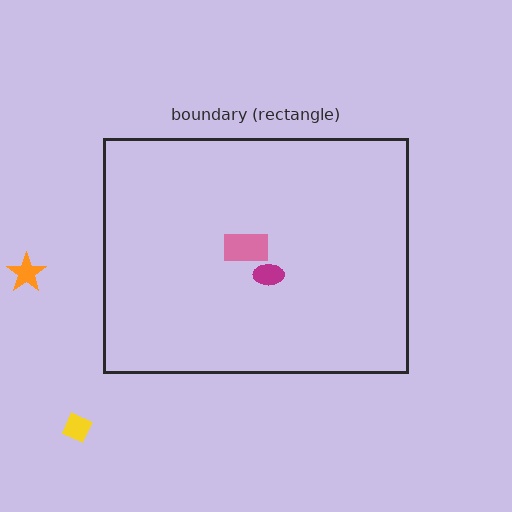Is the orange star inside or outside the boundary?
Outside.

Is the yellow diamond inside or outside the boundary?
Outside.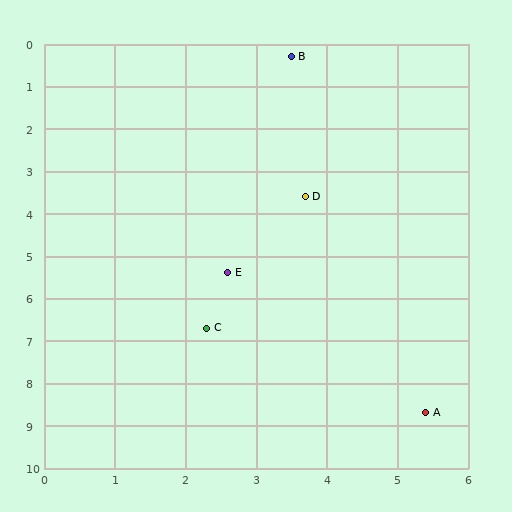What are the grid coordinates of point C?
Point C is at approximately (2.3, 6.7).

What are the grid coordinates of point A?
Point A is at approximately (5.4, 8.7).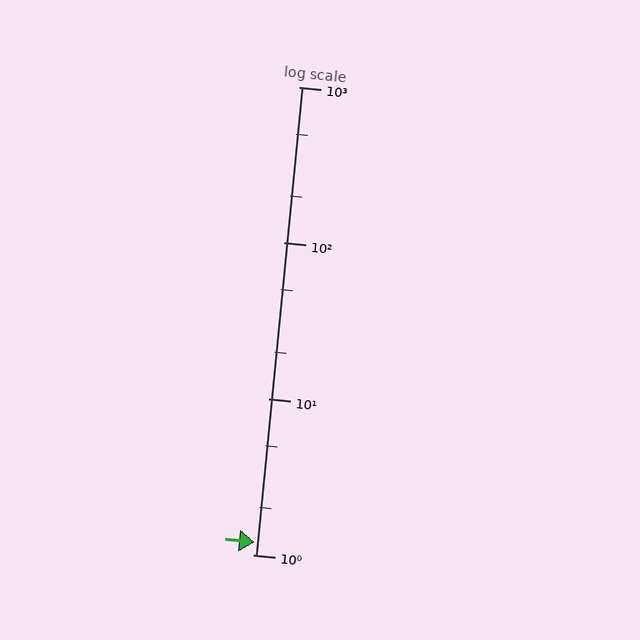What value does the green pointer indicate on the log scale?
The pointer indicates approximately 1.2.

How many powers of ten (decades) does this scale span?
The scale spans 3 decades, from 1 to 1000.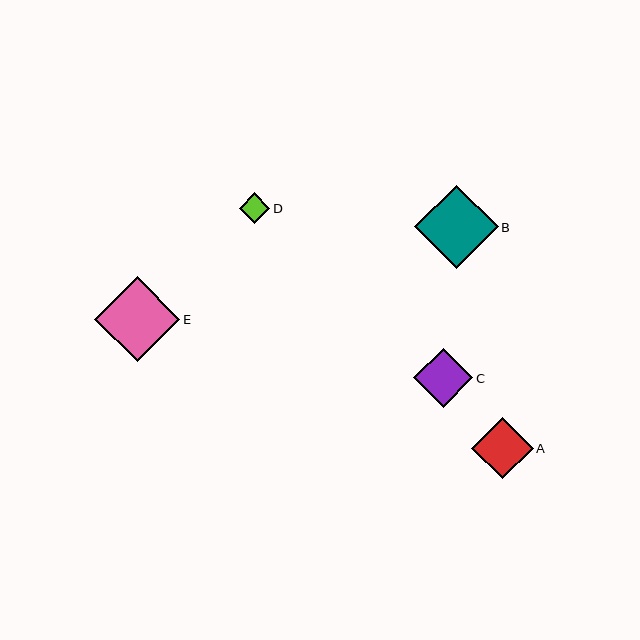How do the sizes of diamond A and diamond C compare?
Diamond A and diamond C are approximately the same size.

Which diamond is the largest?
Diamond E is the largest with a size of approximately 85 pixels.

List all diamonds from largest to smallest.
From largest to smallest: E, B, A, C, D.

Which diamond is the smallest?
Diamond D is the smallest with a size of approximately 31 pixels.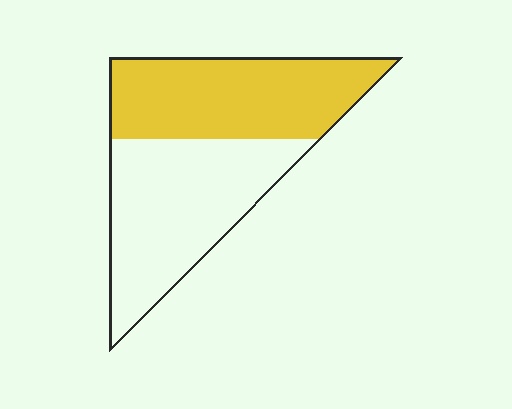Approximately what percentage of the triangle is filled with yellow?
Approximately 50%.